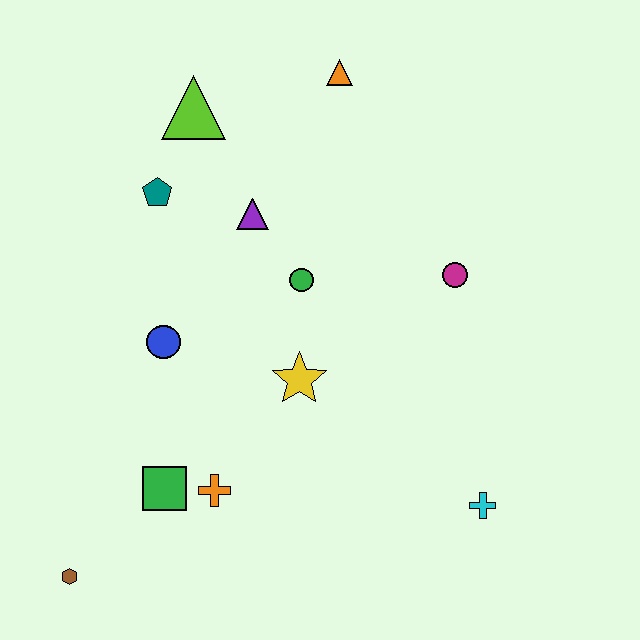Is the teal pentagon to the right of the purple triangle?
No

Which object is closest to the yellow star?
The green circle is closest to the yellow star.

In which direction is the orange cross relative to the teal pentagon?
The orange cross is below the teal pentagon.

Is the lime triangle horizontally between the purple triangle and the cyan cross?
No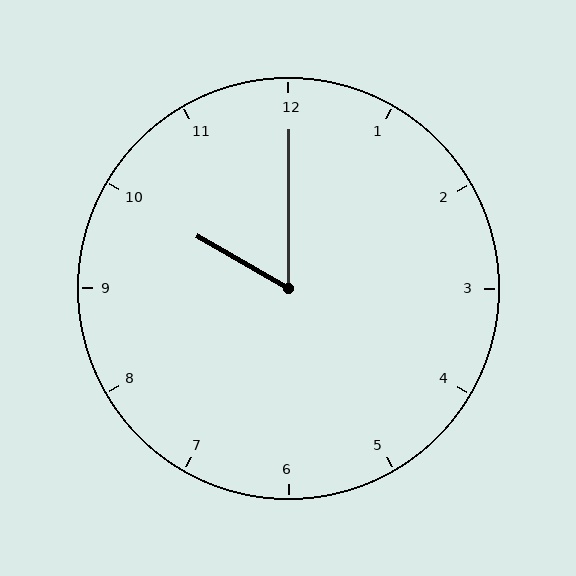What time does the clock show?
10:00.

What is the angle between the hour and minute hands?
Approximately 60 degrees.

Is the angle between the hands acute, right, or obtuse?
It is acute.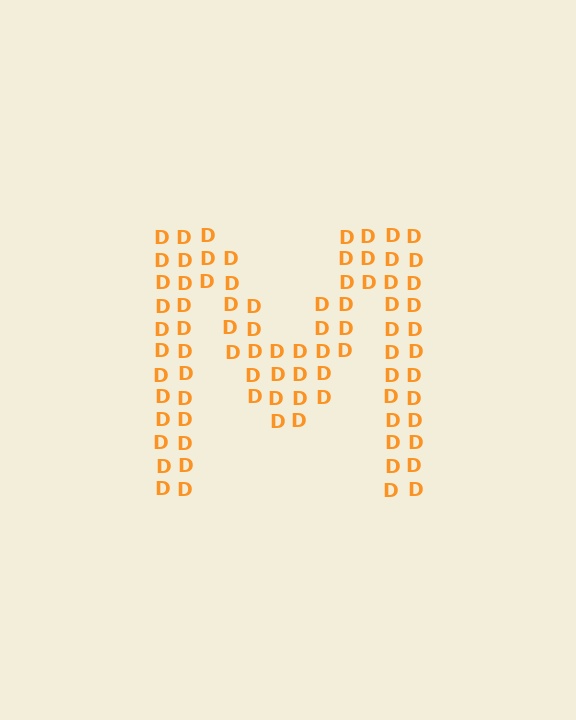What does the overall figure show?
The overall figure shows the letter M.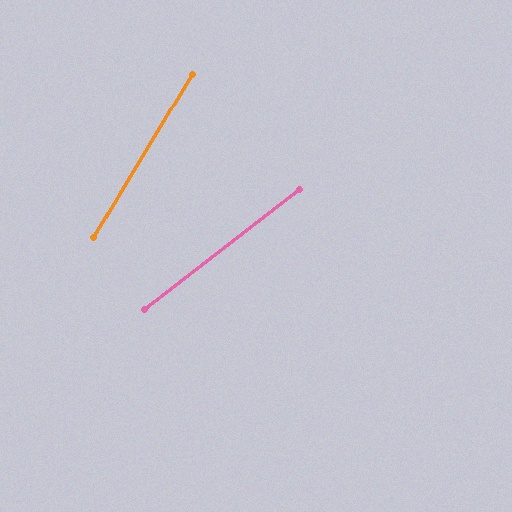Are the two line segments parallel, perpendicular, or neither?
Neither parallel nor perpendicular — they differ by about 21°.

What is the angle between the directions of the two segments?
Approximately 21 degrees.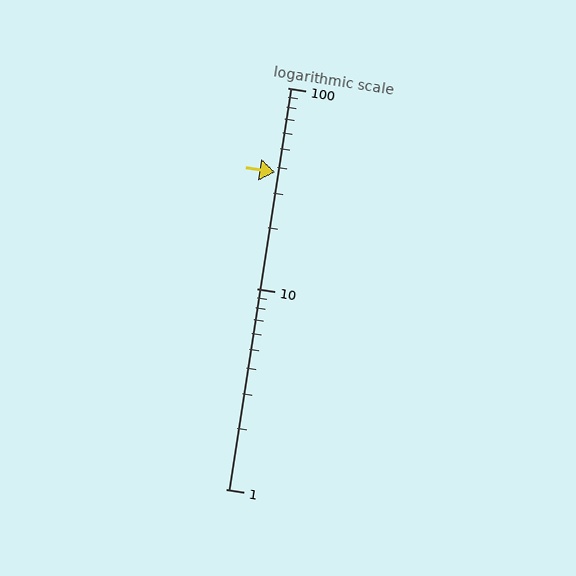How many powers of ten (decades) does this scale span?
The scale spans 2 decades, from 1 to 100.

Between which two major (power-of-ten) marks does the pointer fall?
The pointer is between 10 and 100.